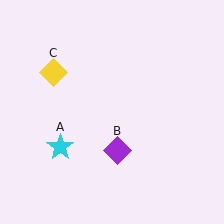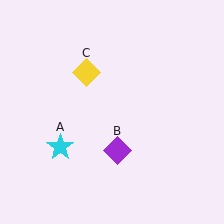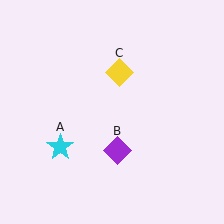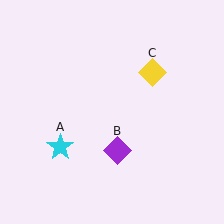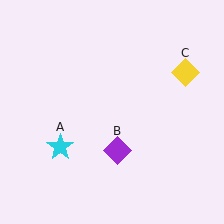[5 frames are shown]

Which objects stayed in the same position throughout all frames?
Cyan star (object A) and purple diamond (object B) remained stationary.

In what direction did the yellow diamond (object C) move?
The yellow diamond (object C) moved right.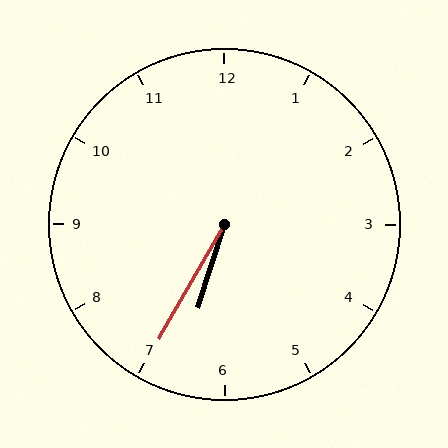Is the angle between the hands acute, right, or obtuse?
It is acute.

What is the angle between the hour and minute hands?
Approximately 12 degrees.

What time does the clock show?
6:35.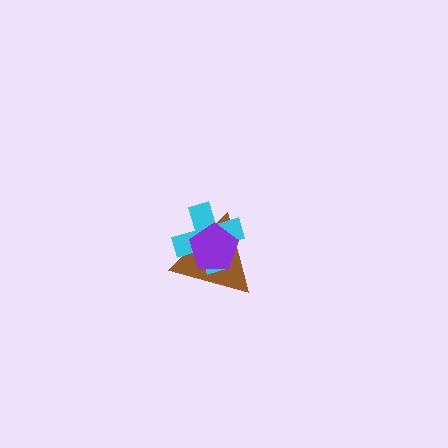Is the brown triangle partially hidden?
Yes, it is partially covered by another shape.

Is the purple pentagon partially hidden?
No, no other shape covers it.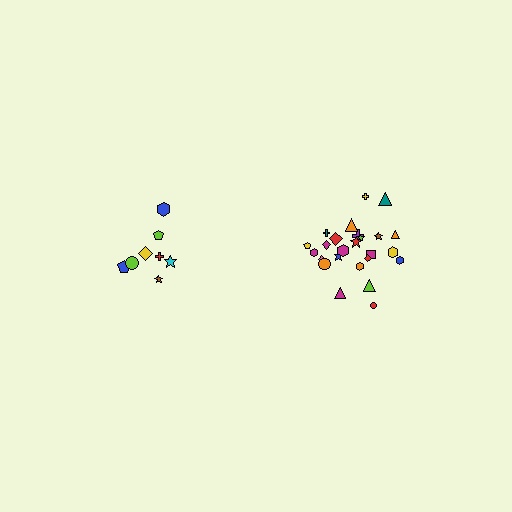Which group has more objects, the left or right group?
The right group.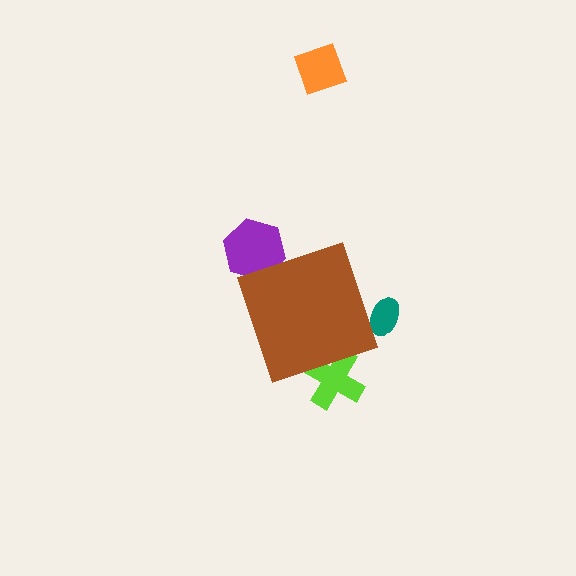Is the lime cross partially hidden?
Yes, the lime cross is partially hidden behind the brown diamond.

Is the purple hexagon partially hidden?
Yes, the purple hexagon is partially hidden behind the brown diamond.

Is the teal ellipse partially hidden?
Yes, the teal ellipse is partially hidden behind the brown diamond.